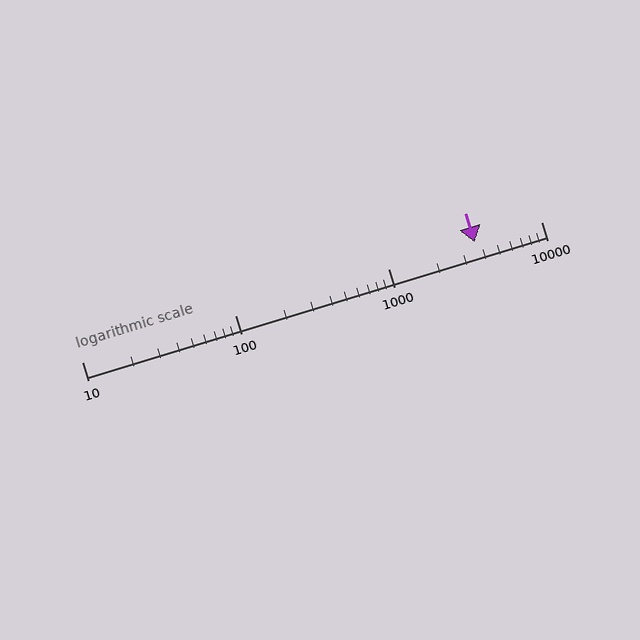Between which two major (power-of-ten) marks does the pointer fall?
The pointer is between 1000 and 10000.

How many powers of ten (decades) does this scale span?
The scale spans 3 decades, from 10 to 10000.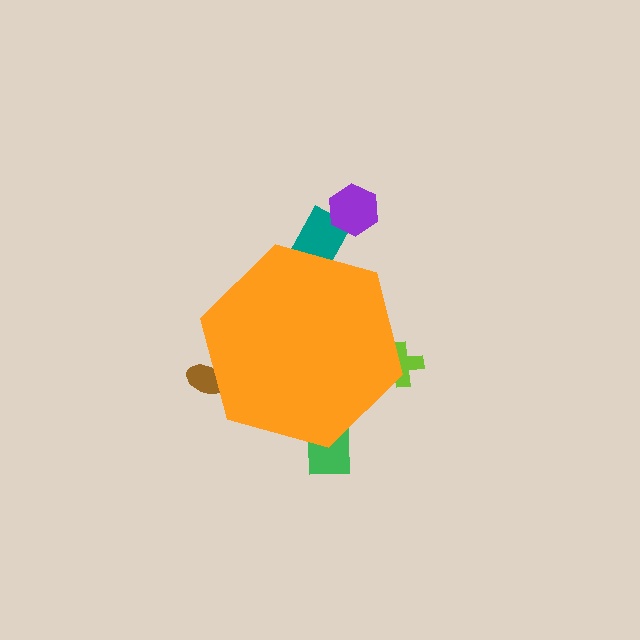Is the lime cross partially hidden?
Yes, the lime cross is partially hidden behind the orange hexagon.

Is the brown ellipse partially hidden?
Yes, the brown ellipse is partially hidden behind the orange hexagon.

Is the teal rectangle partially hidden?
Yes, the teal rectangle is partially hidden behind the orange hexagon.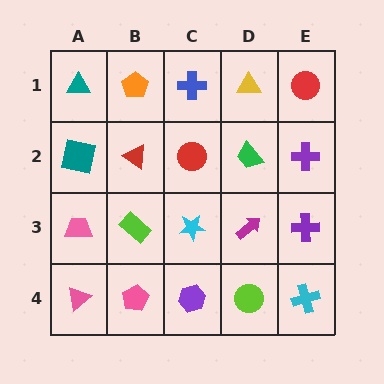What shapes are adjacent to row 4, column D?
A magenta arrow (row 3, column D), a purple hexagon (row 4, column C), a cyan cross (row 4, column E).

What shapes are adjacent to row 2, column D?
A yellow triangle (row 1, column D), a magenta arrow (row 3, column D), a red circle (row 2, column C), a purple cross (row 2, column E).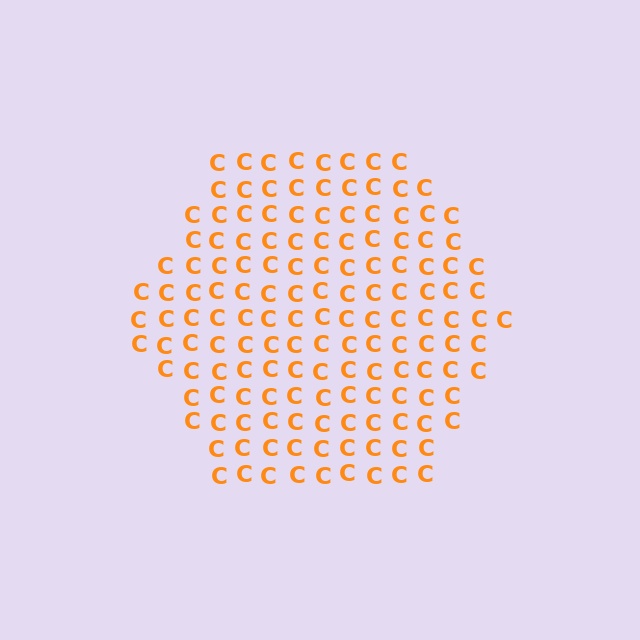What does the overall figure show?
The overall figure shows a hexagon.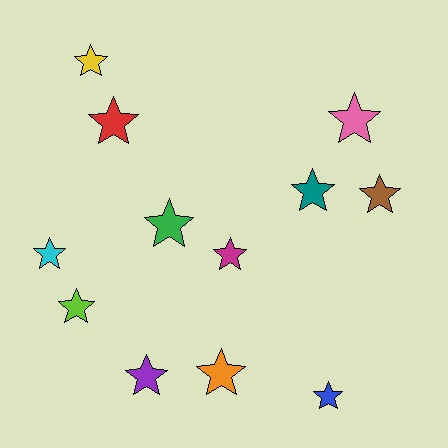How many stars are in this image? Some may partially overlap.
There are 12 stars.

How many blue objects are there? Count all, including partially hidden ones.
There is 1 blue object.